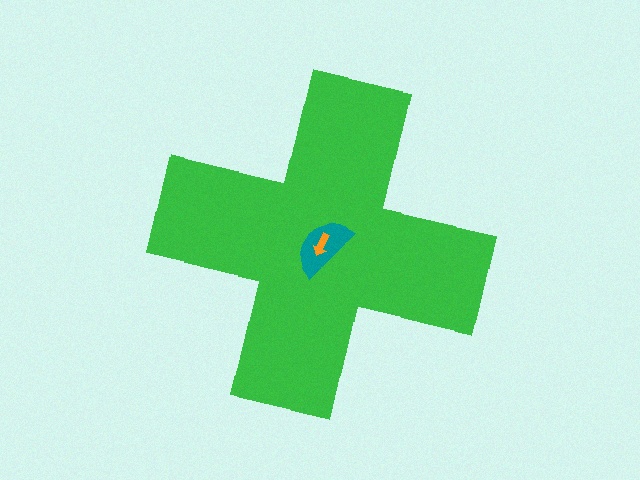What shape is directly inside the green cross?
The teal semicircle.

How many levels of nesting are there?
3.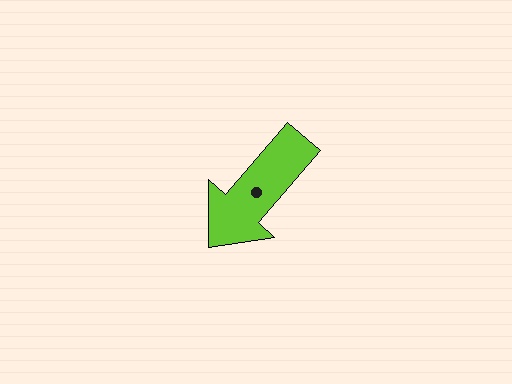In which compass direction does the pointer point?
Southwest.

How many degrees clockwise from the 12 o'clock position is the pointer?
Approximately 221 degrees.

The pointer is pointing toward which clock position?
Roughly 7 o'clock.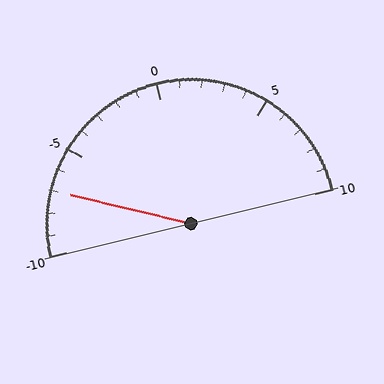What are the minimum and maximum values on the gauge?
The gauge ranges from -10 to 10.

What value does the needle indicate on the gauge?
The needle indicates approximately -7.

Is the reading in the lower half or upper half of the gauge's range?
The reading is in the lower half of the range (-10 to 10).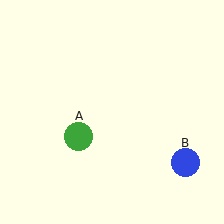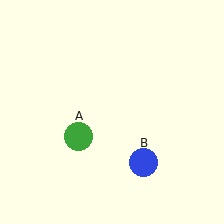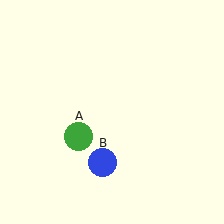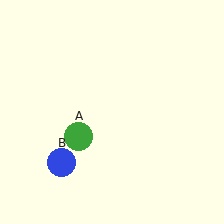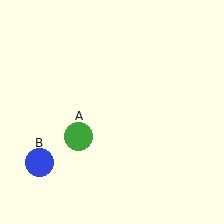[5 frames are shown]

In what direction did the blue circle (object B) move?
The blue circle (object B) moved left.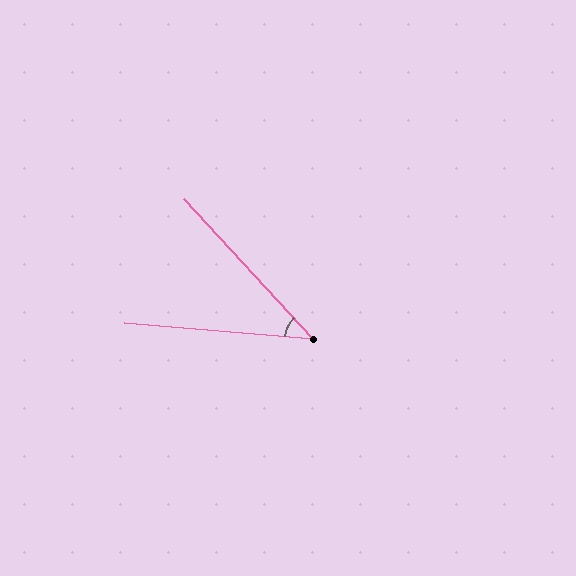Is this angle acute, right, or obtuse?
It is acute.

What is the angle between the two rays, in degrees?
Approximately 43 degrees.